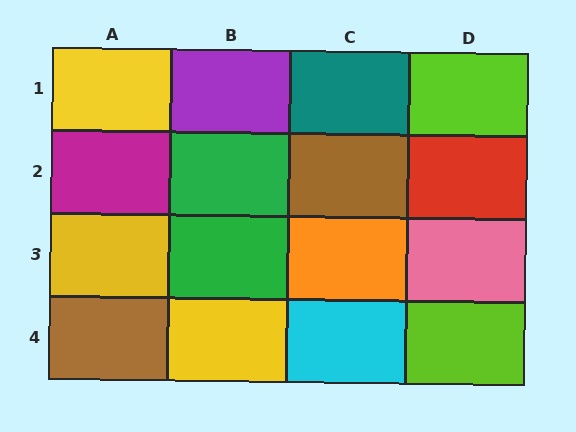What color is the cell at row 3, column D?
Pink.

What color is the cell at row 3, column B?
Green.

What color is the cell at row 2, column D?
Red.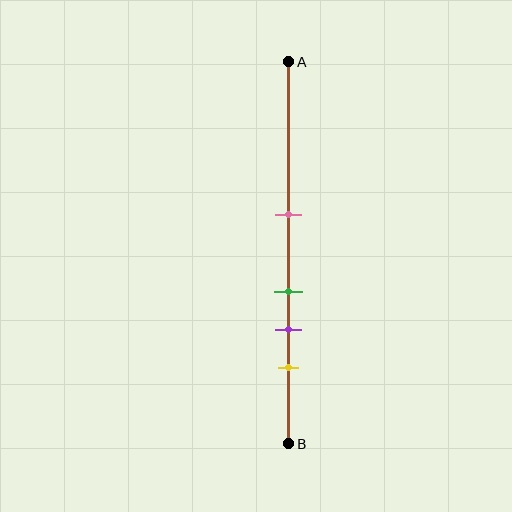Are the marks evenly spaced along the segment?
No, the marks are not evenly spaced.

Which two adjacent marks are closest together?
The green and purple marks are the closest adjacent pair.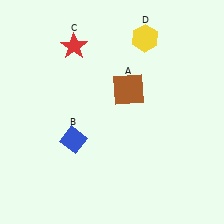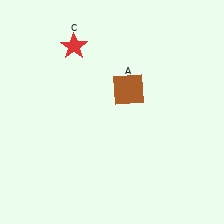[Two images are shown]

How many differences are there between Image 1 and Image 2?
There are 2 differences between the two images.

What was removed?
The yellow hexagon (D), the blue diamond (B) were removed in Image 2.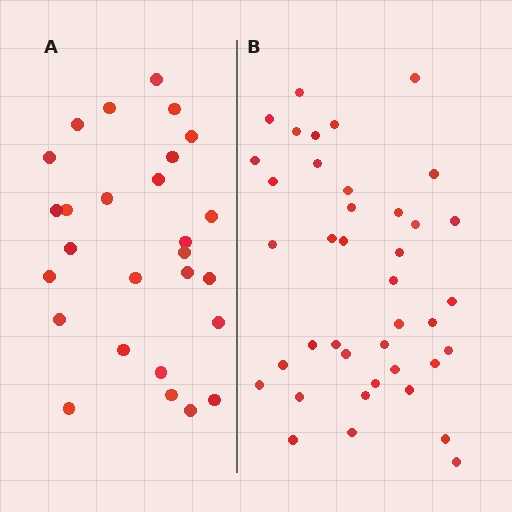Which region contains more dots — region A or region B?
Region B (the right region) has more dots.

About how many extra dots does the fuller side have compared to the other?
Region B has approximately 15 more dots than region A.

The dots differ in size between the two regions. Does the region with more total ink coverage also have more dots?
No. Region A has more total ink coverage because its dots are larger, but region B actually contains more individual dots. Total area can be misleading — the number of items is what matters here.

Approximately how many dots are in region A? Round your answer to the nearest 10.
About 30 dots. (The exact count is 27, which rounds to 30.)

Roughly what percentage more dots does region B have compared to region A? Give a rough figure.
About 50% more.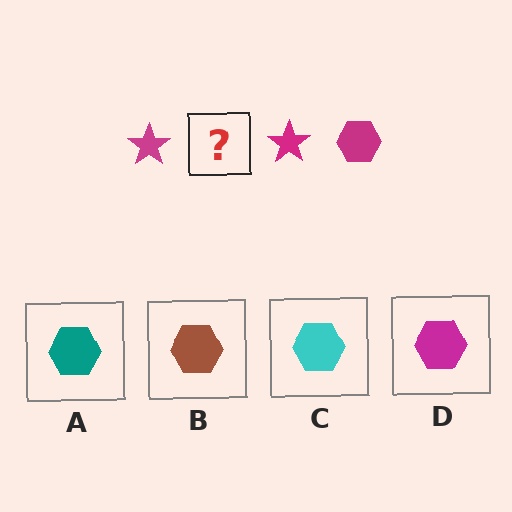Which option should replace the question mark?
Option D.